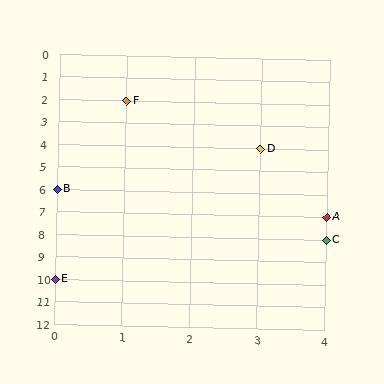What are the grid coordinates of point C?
Point C is at grid coordinates (4, 8).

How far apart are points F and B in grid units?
Points F and B are 1 column and 4 rows apart (about 4.1 grid units diagonally).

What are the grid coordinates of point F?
Point F is at grid coordinates (1, 2).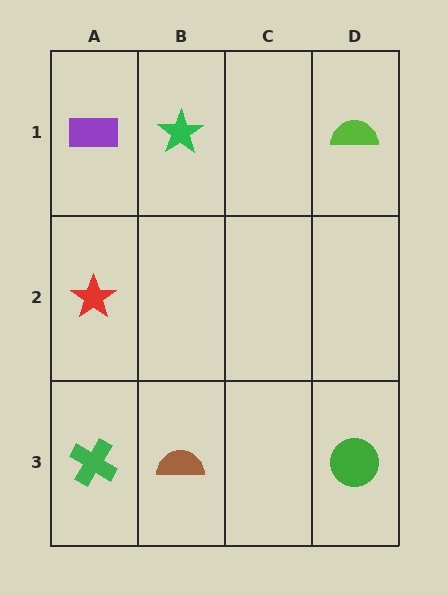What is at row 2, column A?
A red star.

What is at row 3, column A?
A green cross.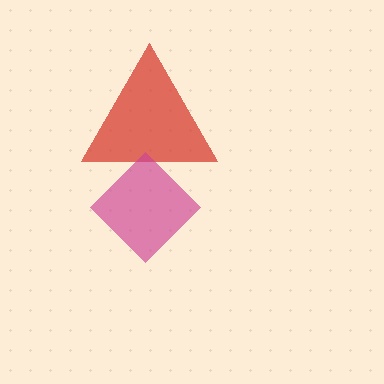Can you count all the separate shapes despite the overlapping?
Yes, there are 2 separate shapes.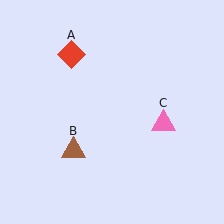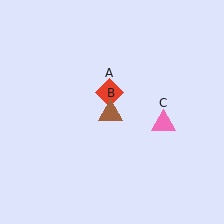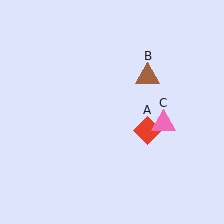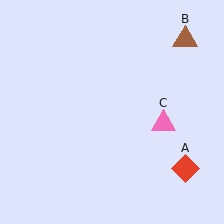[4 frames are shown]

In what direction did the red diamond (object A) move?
The red diamond (object A) moved down and to the right.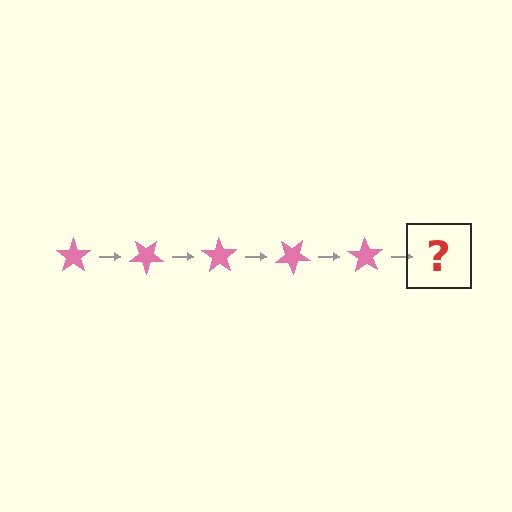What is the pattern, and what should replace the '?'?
The pattern is that the star rotates 35 degrees each step. The '?' should be a pink star rotated 175 degrees.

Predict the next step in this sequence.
The next step is a pink star rotated 175 degrees.